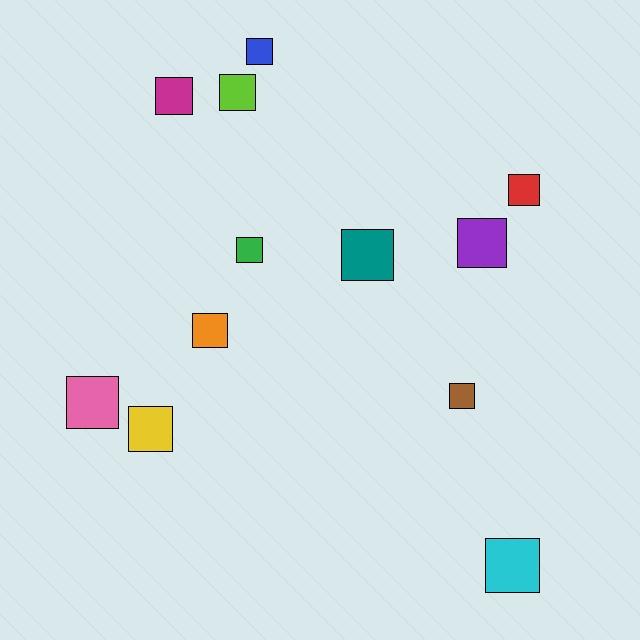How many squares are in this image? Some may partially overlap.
There are 12 squares.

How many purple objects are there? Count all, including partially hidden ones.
There is 1 purple object.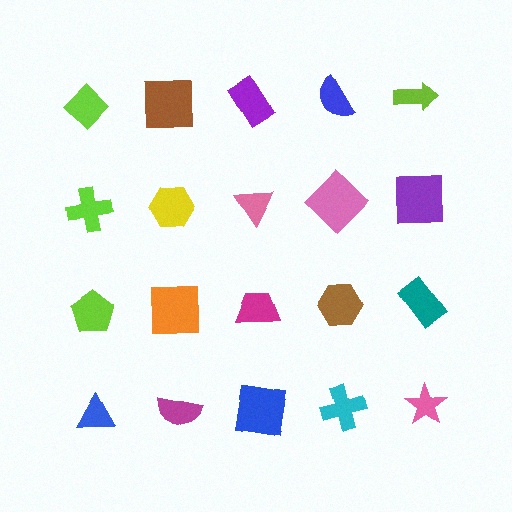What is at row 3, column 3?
A magenta trapezoid.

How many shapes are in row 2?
5 shapes.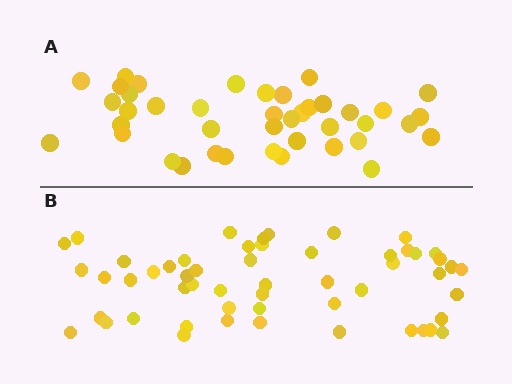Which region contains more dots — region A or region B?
Region B (the bottom region) has more dots.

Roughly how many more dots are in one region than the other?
Region B has approximately 15 more dots than region A.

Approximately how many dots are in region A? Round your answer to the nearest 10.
About 40 dots. (The exact count is 41, which rounds to 40.)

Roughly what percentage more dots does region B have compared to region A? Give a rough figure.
About 30% more.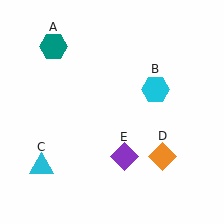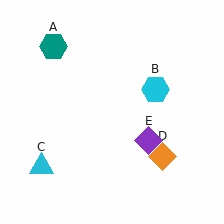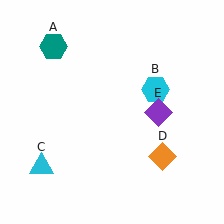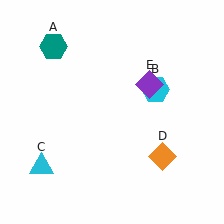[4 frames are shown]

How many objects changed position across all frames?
1 object changed position: purple diamond (object E).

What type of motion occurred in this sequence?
The purple diamond (object E) rotated counterclockwise around the center of the scene.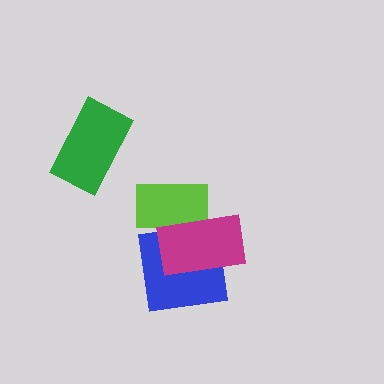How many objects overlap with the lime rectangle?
2 objects overlap with the lime rectangle.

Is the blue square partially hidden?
Yes, it is partially covered by another shape.